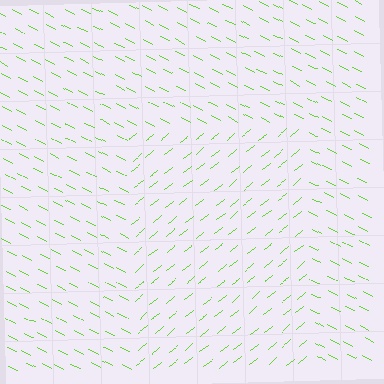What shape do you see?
I see a rectangle.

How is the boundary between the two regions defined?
The boundary is defined purely by a change in line orientation (approximately 66 degrees difference). All lines are the same color and thickness.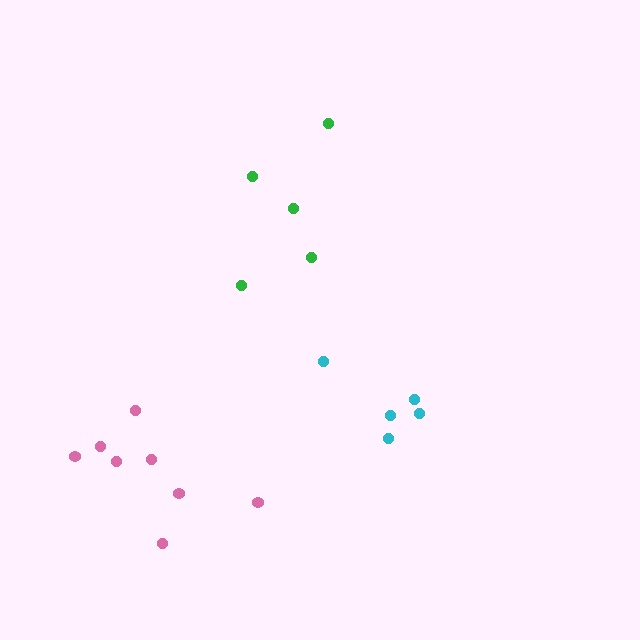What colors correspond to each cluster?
The clusters are colored: cyan, green, pink.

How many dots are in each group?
Group 1: 5 dots, Group 2: 5 dots, Group 3: 8 dots (18 total).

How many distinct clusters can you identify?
There are 3 distinct clusters.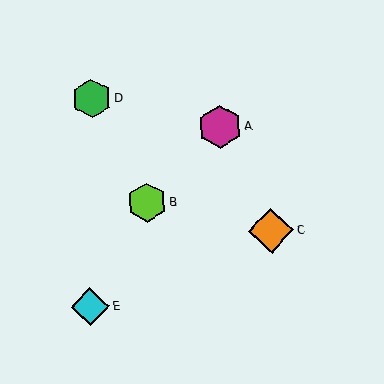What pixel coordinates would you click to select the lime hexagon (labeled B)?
Click at (147, 203) to select the lime hexagon B.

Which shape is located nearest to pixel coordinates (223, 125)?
The magenta hexagon (labeled A) at (220, 127) is nearest to that location.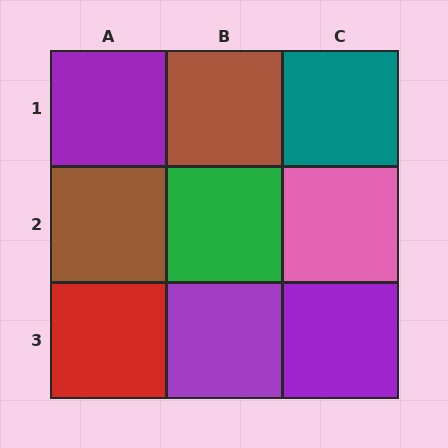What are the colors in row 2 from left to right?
Brown, green, pink.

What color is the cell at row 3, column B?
Purple.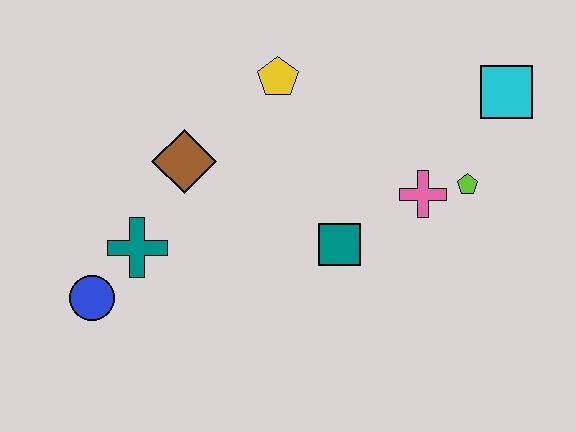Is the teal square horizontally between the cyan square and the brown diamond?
Yes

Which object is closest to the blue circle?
The teal cross is closest to the blue circle.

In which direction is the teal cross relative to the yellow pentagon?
The teal cross is below the yellow pentagon.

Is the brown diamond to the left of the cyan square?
Yes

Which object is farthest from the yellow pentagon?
The blue circle is farthest from the yellow pentagon.